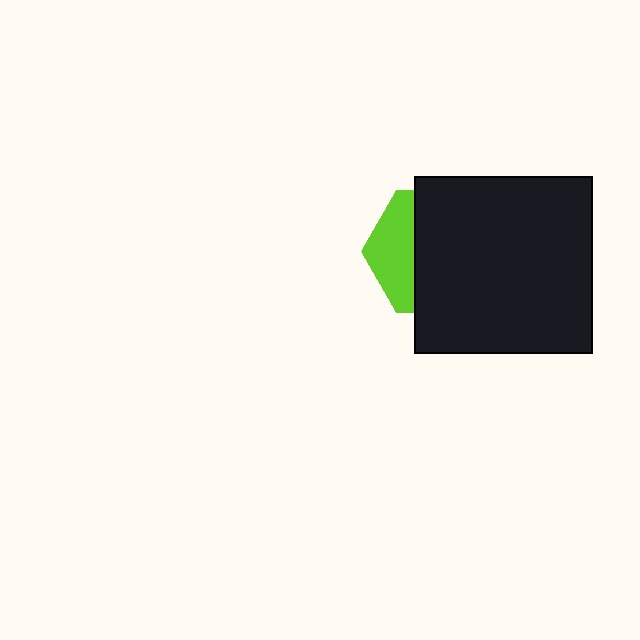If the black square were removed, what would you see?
You would see the complete lime hexagon.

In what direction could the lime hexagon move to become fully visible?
The lime hexagon could move left. That would shift it out from behind the black square entirely.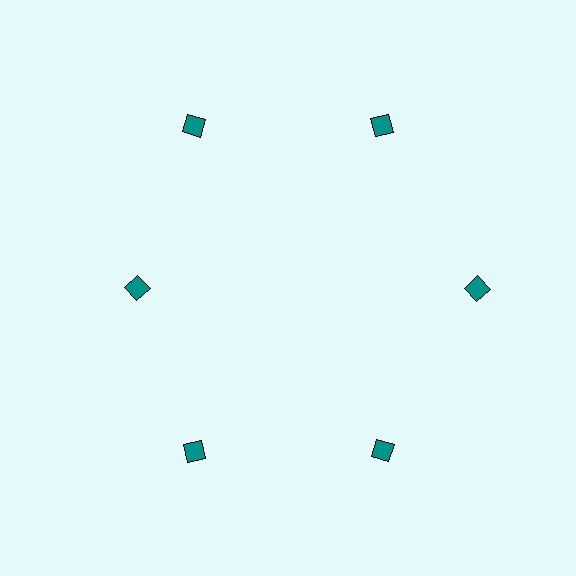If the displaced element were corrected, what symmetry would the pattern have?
It would have 6-fold rotational symmetry — the pattern would map onto itself every 60 degrees.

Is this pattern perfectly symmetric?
No. The 6 teal squares are arranged in a ring, but one element near the 9 o'clock position is pulled inward toward the center, breaking the 6-fold rotational symmetry.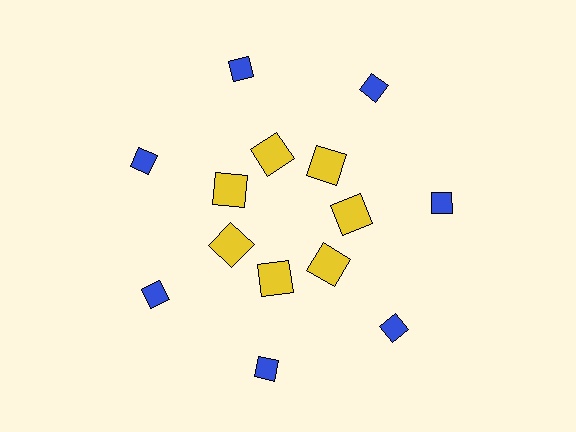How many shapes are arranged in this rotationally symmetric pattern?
There are 14 shapes, arranged in 7 groups of 2.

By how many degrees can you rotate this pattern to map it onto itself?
The pattern maps onto itself every 51 degrees of rotation.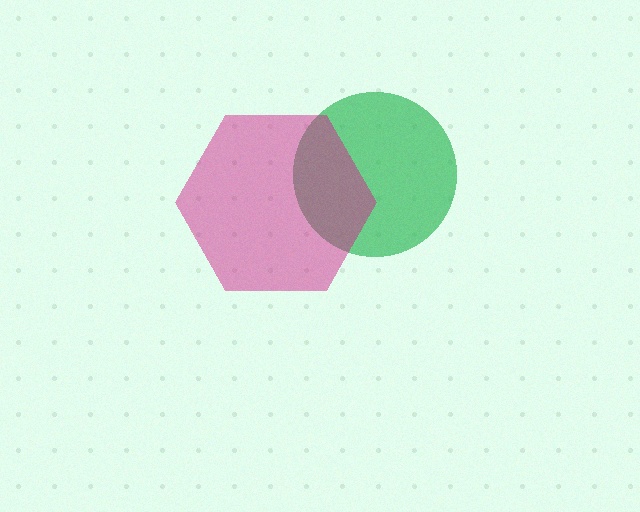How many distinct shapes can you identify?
There are 2 distinct shapes: a green circle, a magenta hexagon.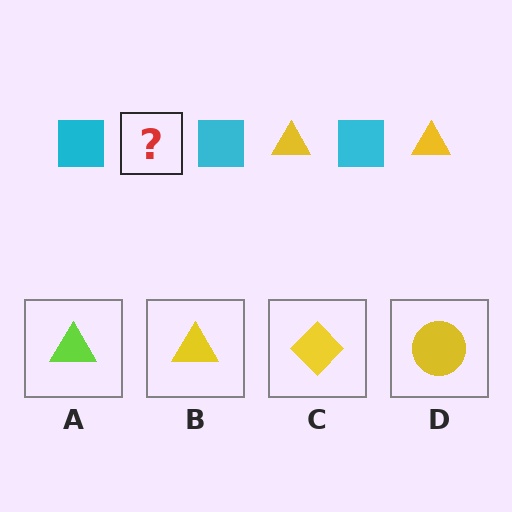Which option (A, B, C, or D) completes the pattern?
B.